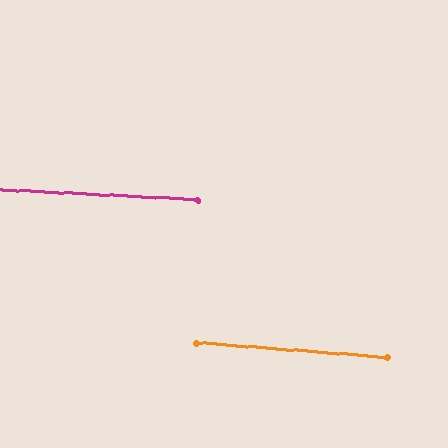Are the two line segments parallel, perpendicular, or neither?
Parallel — their directions differ by only 1.4°.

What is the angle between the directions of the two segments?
Approximately 1 degree.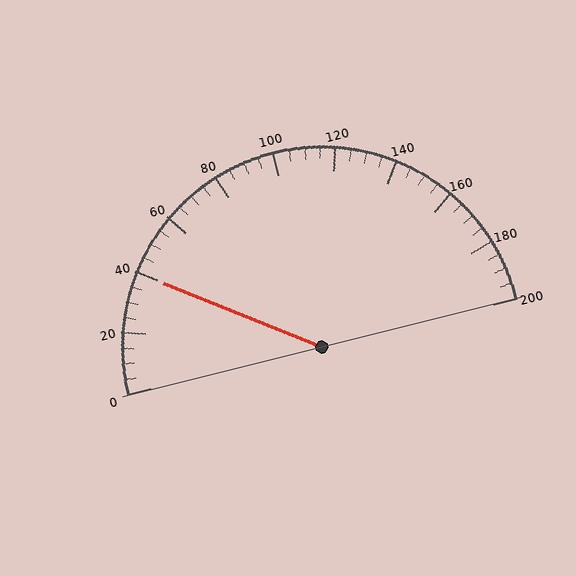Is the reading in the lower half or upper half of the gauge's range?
The reading is in the lower half of the range (0 to 200).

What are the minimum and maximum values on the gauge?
The gauge ranges from 0 to 200.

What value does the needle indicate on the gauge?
The needle indicates approximately 40.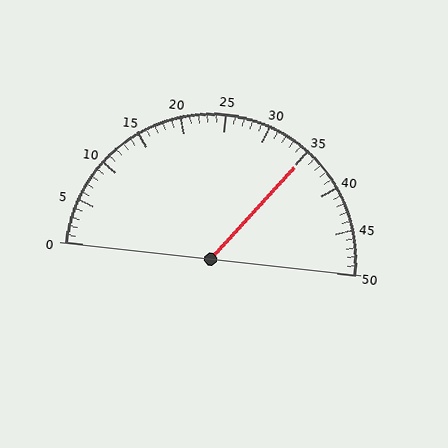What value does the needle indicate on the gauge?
The needle indicates approximately 35.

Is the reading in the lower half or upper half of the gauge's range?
The reading is in the upper half of the range (0 to 50).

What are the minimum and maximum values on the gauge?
The gauge ranges from 0 to 50.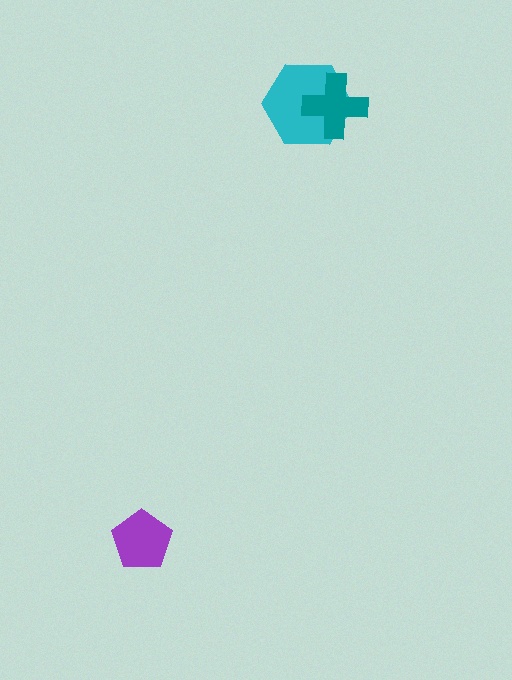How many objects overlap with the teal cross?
1 object overlaps with the teal cross.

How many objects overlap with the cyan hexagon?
1 object overlaps with the cyan hexagon.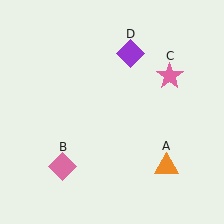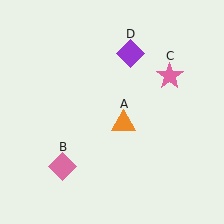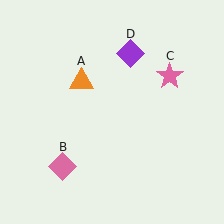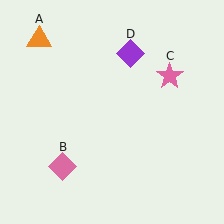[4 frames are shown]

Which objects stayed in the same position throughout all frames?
Pink diamond (object B) and pink star (object C) and purple diamond (object D) remained stationary.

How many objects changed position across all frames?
1 object changed position: orange triangle (object A).